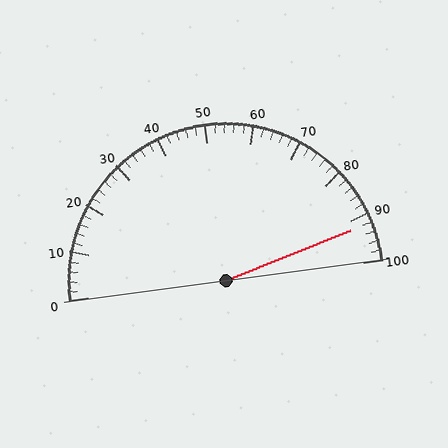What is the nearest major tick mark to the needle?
The nearest major tick mark is 90.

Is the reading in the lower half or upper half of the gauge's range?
The reading is in the upper half of the range (0 to 100).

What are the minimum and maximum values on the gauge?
The gauge ranges from 0 to 100.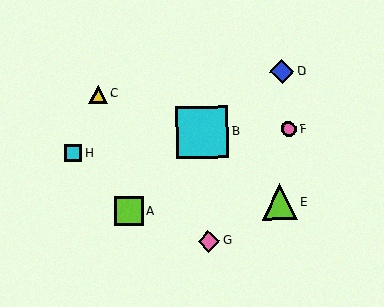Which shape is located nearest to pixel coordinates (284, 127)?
The pink circle (labeled F) at (289, 129) is nearest to that location.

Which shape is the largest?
The cyan square (labeled B) is the largest.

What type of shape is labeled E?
Shape E is a lime triangle.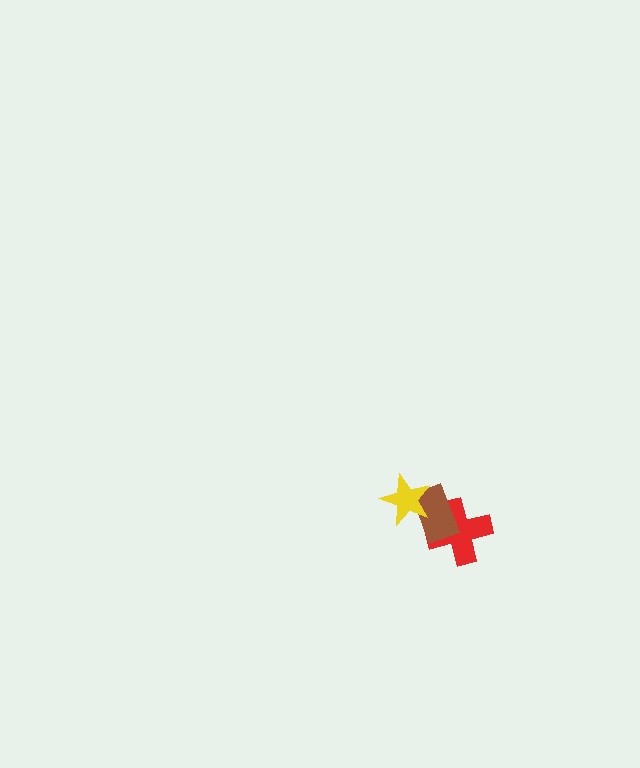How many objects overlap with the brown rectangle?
2 objects overlap with the brown rectangle.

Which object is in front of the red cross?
The brown rectangle is in front of the red cross.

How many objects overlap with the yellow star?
1 object overlaps with the yellow star.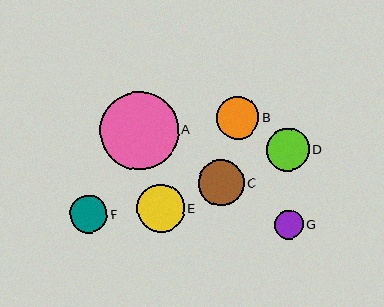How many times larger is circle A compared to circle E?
Circle A is approximately 1.6 times the size of circle E.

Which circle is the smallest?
Circle G is the smallest with a size of approximately 28 pixels.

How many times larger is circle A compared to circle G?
Circle A is approximately 2.8 times the size of circle G.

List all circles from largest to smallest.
From largest to smallest: A, E, C, D, B, F, G.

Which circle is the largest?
Circle A is the largest with a size of approximately 79 pixels.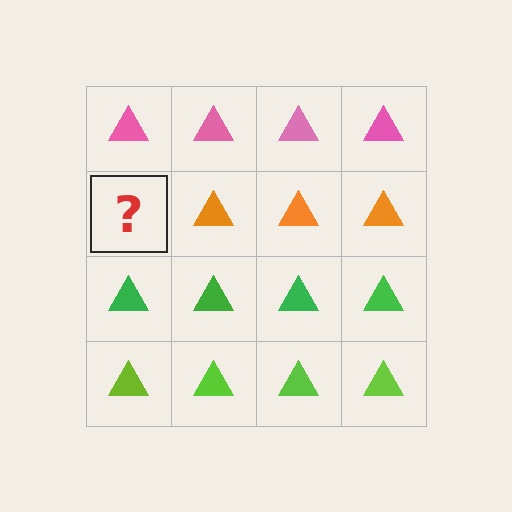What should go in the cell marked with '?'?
The missing cell should contain an orange triangle.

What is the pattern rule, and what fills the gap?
The rule is that each row has a consistent color. The gap should be filled with an orange triangle.